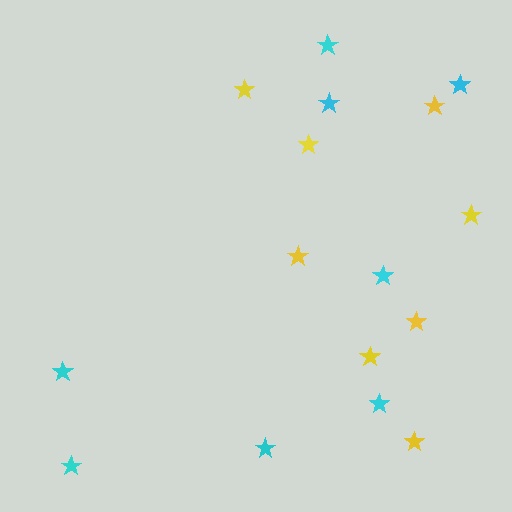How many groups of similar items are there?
There are 2 groups: one group of yellow stars (8) and one group of cyan stars (8).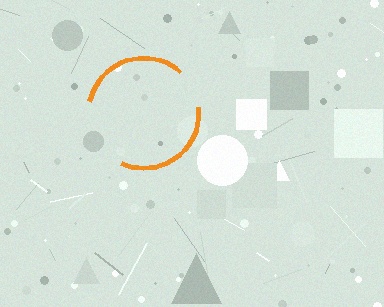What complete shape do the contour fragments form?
The contour fragments form a circle.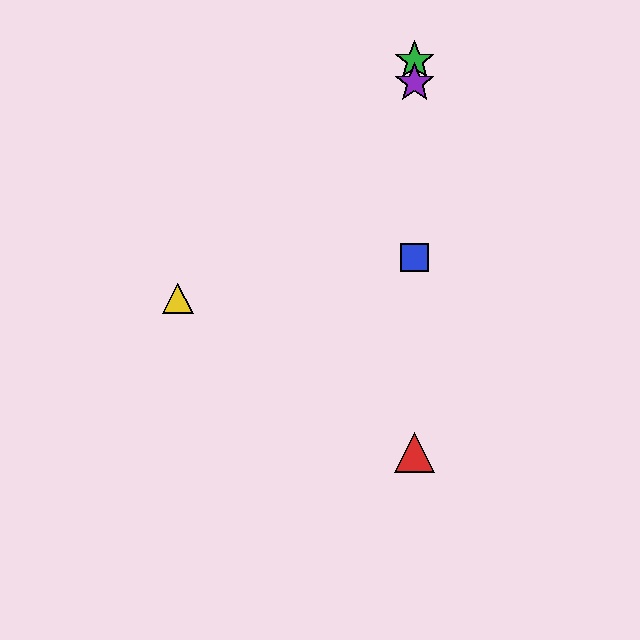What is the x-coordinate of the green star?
The green star is at x≈415.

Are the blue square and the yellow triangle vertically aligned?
No, the blue square is at x≈415 and the yellow triangle is at x≈178.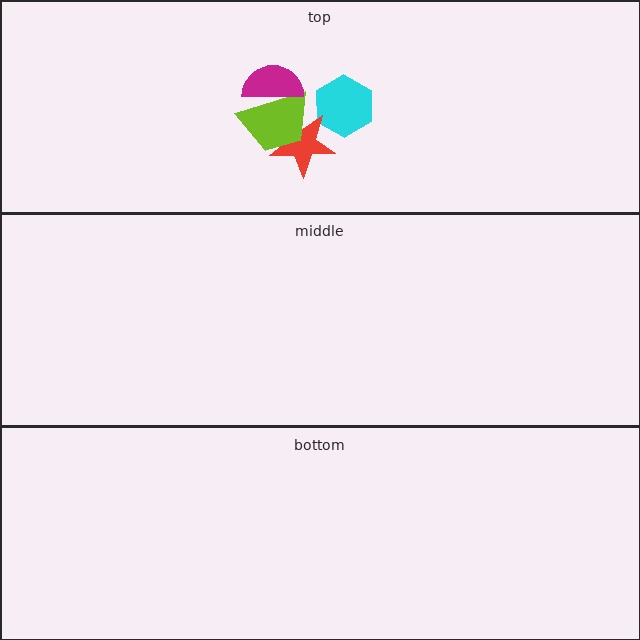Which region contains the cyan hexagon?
The top region.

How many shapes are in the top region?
4.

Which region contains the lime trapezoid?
The top region.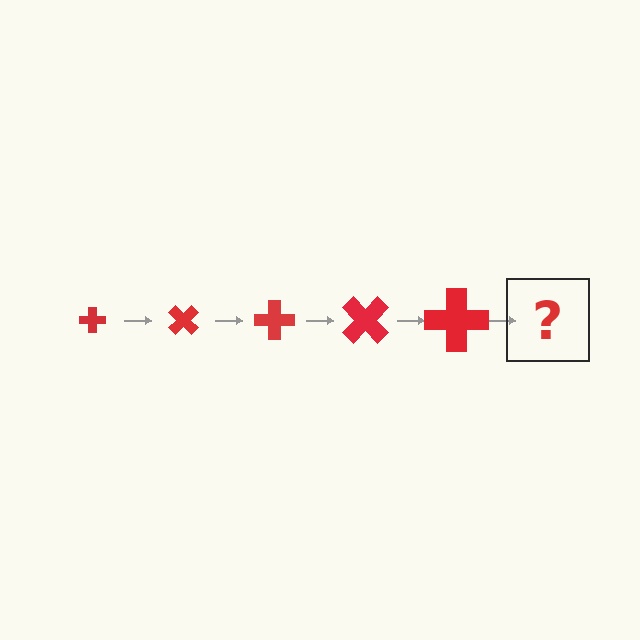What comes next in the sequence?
The next element should be a cross, larger than the previous one and rotated 225 degrees from the start.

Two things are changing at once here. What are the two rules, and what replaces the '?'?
The two rules are that the cross grows larger each step and it rotates 45 degrees each step. The '?' should be a cross, larger than the previous one and rotated 225 degrees from the start.